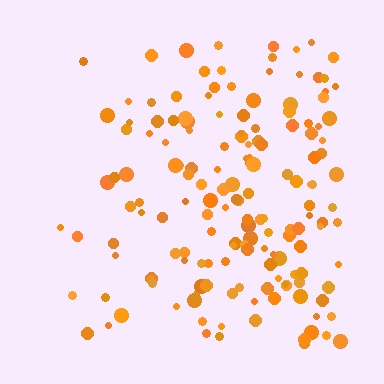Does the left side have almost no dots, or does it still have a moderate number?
Still a moderate number, just noticeably fewer than the right.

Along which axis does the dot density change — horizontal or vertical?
Horizontal.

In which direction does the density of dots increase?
From left to right, with the right side densest.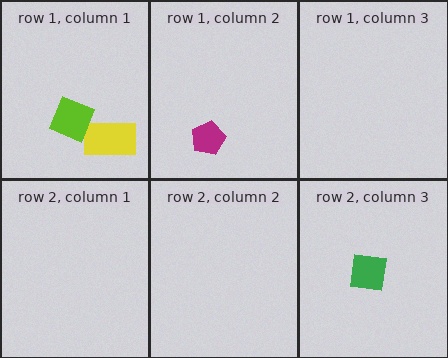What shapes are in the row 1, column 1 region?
The yellow rectangle, the lime diamond.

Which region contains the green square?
The row 2, column 3 region.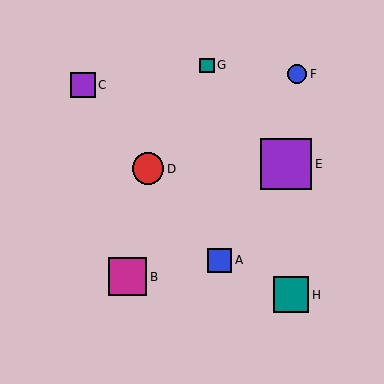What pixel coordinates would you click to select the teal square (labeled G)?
Click at (207, 65) to select the teal square G.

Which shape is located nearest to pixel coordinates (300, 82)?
The blue circle (labeled F) at (297, 74) is nearest to that location.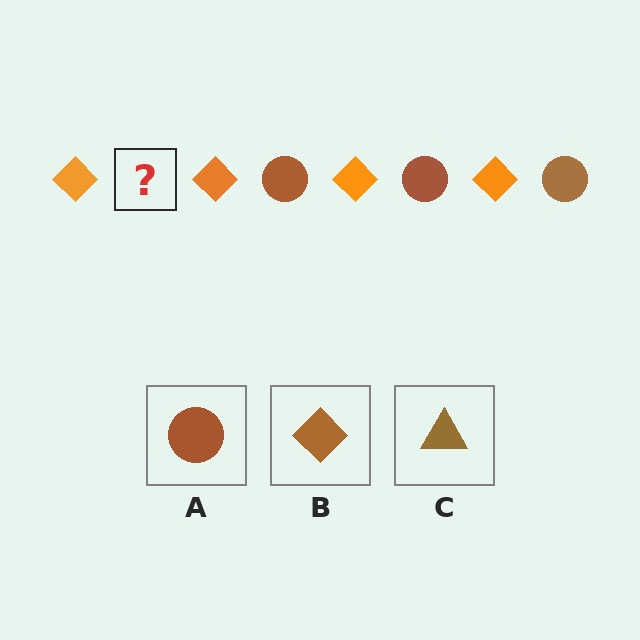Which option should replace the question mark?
Option A.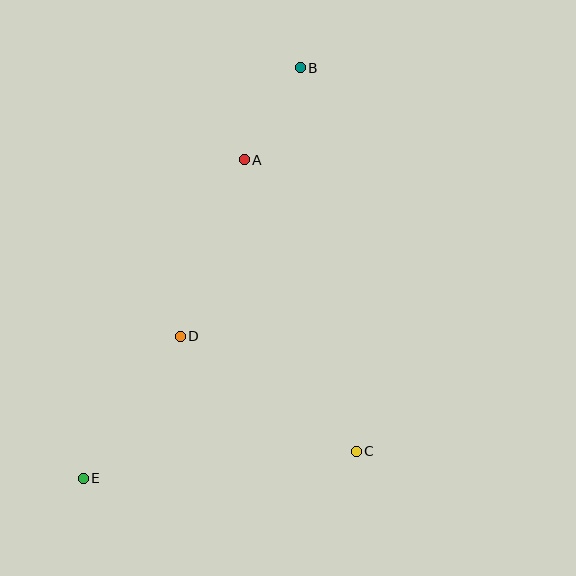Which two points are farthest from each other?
Points B and E are farthest from each other.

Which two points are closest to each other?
Points A and B are closest to each other.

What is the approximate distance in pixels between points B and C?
The distance between B and C is approximately 388 pixels.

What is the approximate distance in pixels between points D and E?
The distance between D and E is approximately 172 pixels.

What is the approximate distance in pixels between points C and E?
The distance between C and E is approximately 274 pixels.